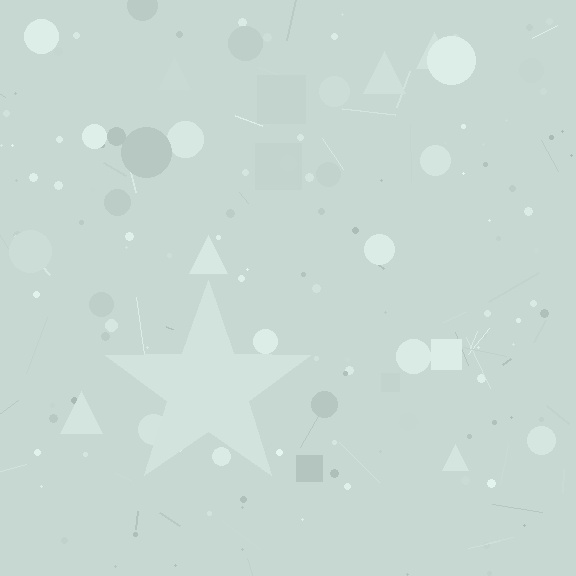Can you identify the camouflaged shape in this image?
The camouflaged shape is a star.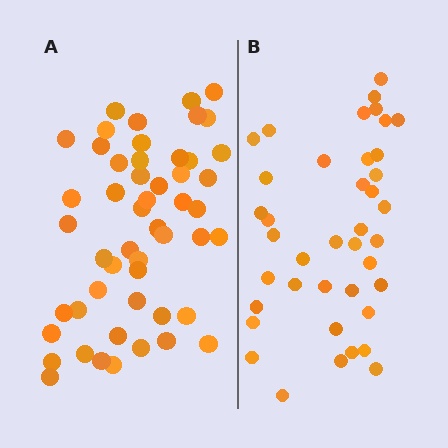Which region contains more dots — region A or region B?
Region A (the left region) has more dots.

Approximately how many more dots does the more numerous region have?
Region A has roughly 12 or so more dots than region B.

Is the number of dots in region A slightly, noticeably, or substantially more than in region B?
Region A has noticeably more, but not dramatically so. The ratio is roughly 1.3 to 1.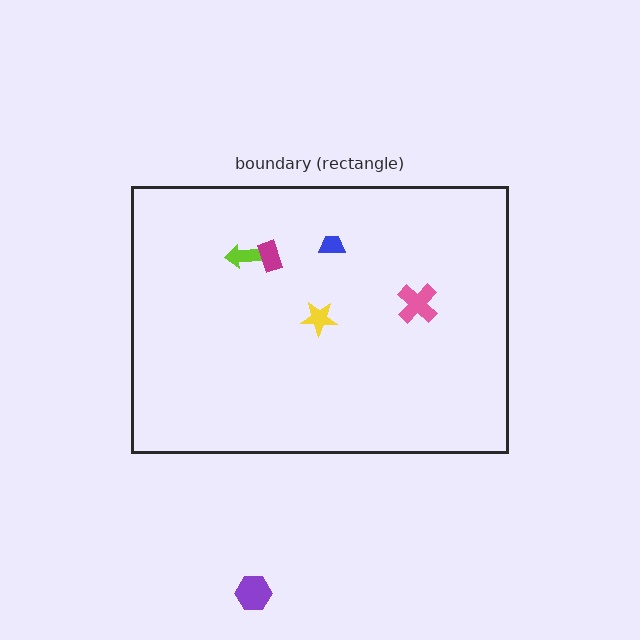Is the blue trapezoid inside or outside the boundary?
Inside.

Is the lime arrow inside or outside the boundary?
Inside.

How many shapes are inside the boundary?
5 inside, 1 outside.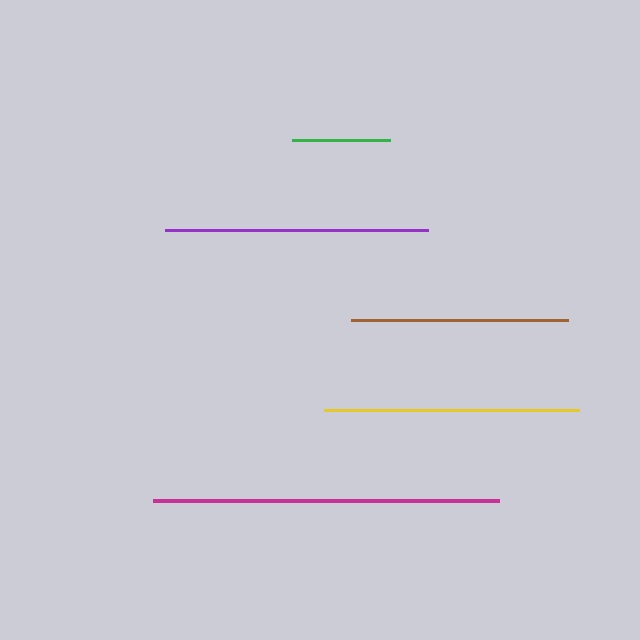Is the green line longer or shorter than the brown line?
The brown line is longer than the green line.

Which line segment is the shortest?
The green line is the shortest at approximately 98 pixels.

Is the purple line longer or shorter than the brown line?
The purple line is longer than the brown line.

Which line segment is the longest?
The magenta line is the longest at approximately 346 pixels.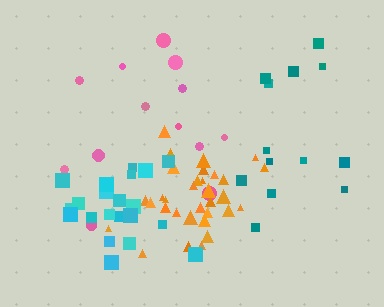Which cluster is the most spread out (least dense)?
Teal.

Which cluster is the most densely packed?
Orange.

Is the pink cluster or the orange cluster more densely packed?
Orange.